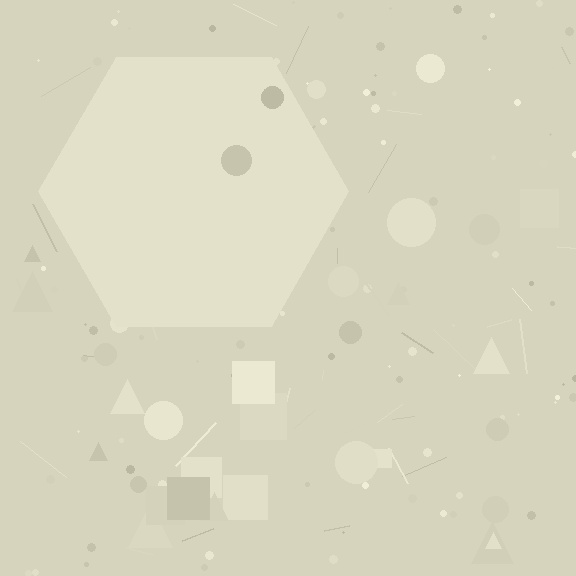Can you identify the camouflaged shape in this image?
The camouflaged shape is a hexagon.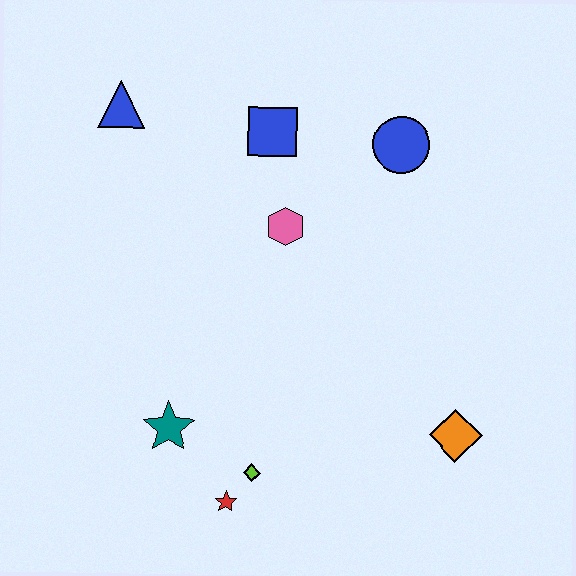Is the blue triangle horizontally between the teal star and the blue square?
No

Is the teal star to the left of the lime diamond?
Yes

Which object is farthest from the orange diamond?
The blue triangle is farthest from the orange diamond.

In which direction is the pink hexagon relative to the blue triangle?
The pink hexagon is to the right of the blue triangle.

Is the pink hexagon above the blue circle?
No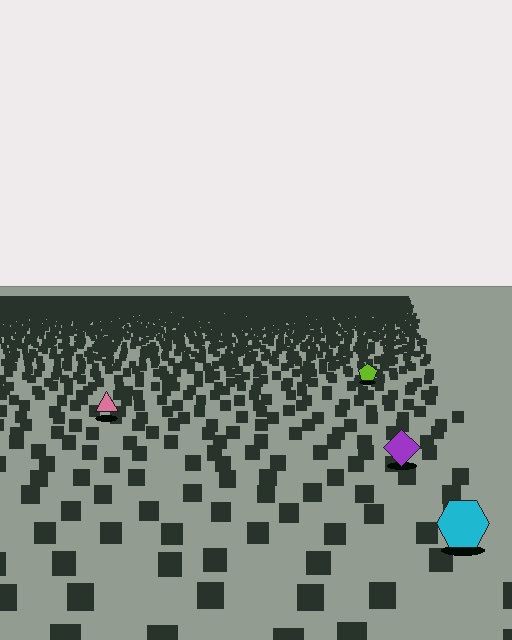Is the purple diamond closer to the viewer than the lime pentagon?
Yes. The purple diamond is closer — you can tell from the texture gradient: the ground texture is coarser near it.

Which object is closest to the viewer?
The cyan hexagon is closest. The texture marks near it are larger and more spread out.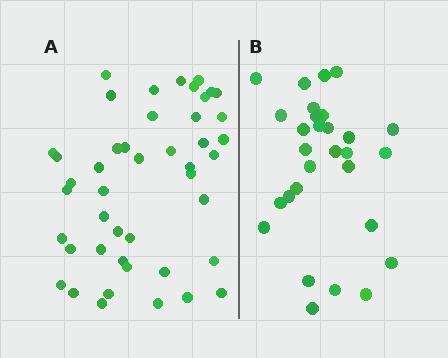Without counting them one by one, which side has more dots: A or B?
Region A (the left region) has more dots.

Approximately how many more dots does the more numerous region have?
Region A has approximately 15 more dots than region B.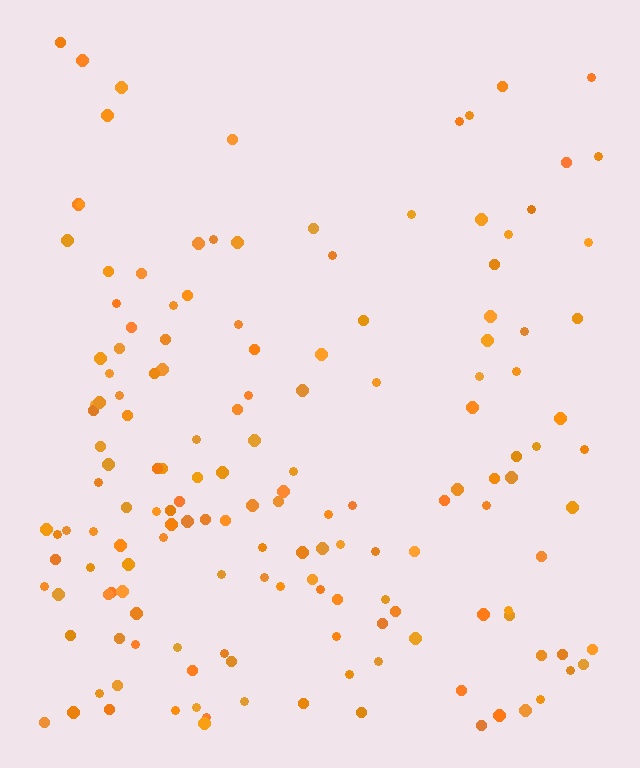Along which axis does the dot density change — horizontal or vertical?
Vertical.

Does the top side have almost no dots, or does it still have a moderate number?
Still a moderate number, just noticeably fewer than the bottom.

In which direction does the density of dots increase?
From top to bottom, with the bottom side densest.